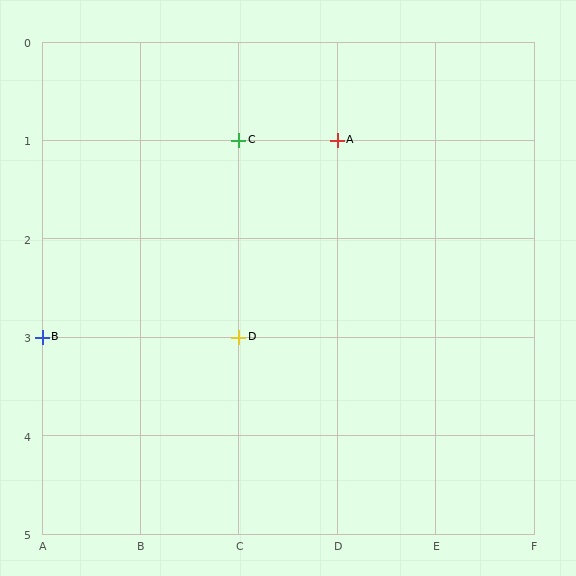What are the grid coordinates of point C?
Point C is at grid coordinates (C, 1).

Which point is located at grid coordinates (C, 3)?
Point D is at (C, 3).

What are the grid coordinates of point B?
Point B is at grid coordinates (A, 3).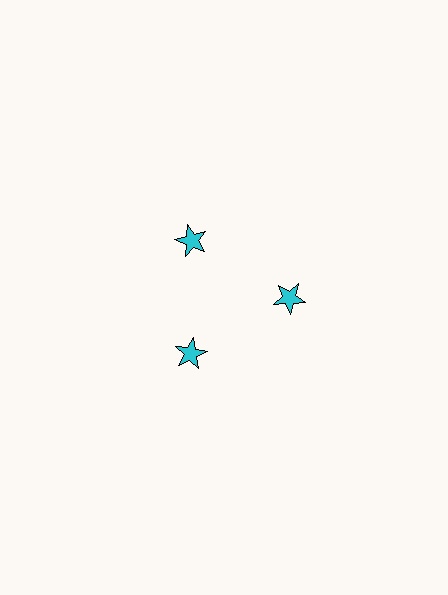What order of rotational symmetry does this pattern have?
This pattern has 3-fold rotational symmetry.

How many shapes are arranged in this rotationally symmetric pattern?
There are 3 shapes, arranged in 3 groups of 1.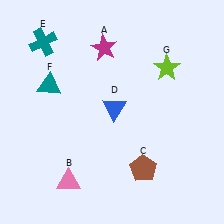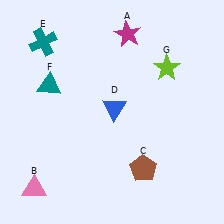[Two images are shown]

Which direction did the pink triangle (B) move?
The pink triangle (B) moved left.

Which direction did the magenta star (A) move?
The magenta star (A) moved right.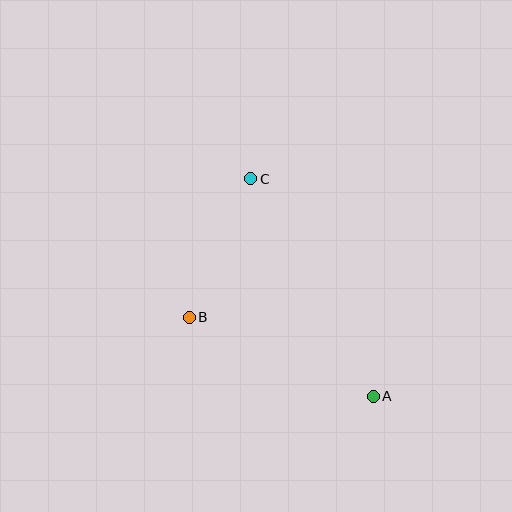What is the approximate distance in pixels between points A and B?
The distance between A and B is approximately 200 pixels.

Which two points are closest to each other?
Points B and C are closest to each other.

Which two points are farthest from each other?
Points A and C are farthest from each other.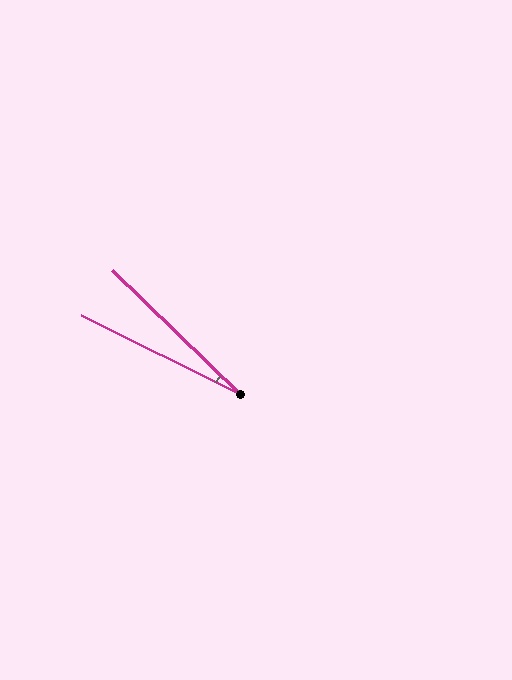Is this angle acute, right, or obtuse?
It is acute.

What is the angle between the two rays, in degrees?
Approximately 18 degrees.